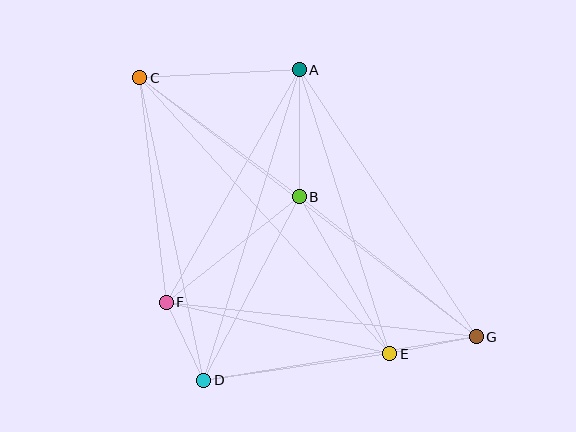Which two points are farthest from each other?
Points C and G are farthest from each other.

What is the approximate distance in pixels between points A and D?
The distance between A and D is approximately 325 pixels.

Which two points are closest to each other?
Points D and F are closest to each other.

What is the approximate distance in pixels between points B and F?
The distance between B and F is approximately 170 pixels.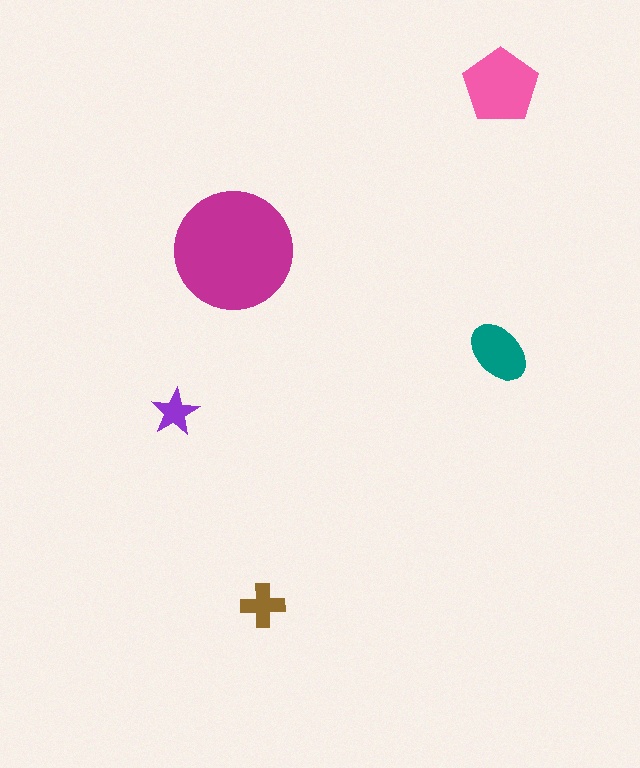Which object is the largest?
The magenta circle.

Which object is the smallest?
The purple star.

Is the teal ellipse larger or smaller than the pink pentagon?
Smaller.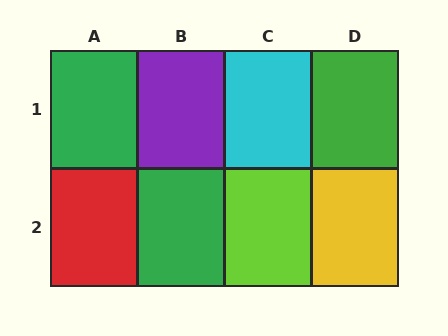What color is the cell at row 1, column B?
Purple.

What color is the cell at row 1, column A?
Green.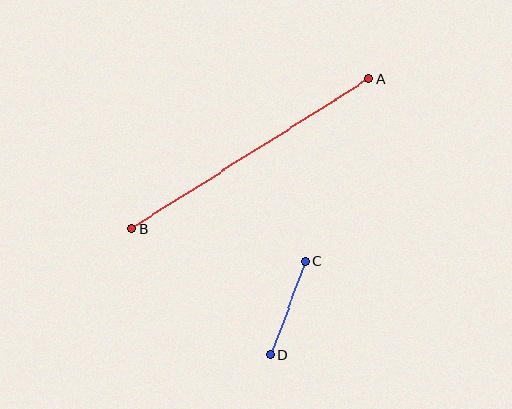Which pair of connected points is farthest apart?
Points A and B are farthest apart.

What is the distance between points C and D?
The distance is approximately 99 pixels.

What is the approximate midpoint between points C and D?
The midpoint is at approximately (288, 308) pixels.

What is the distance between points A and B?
The distance is approximately 280 pixels.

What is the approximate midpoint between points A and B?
The midpoint is at approximately (250, 154) pixels.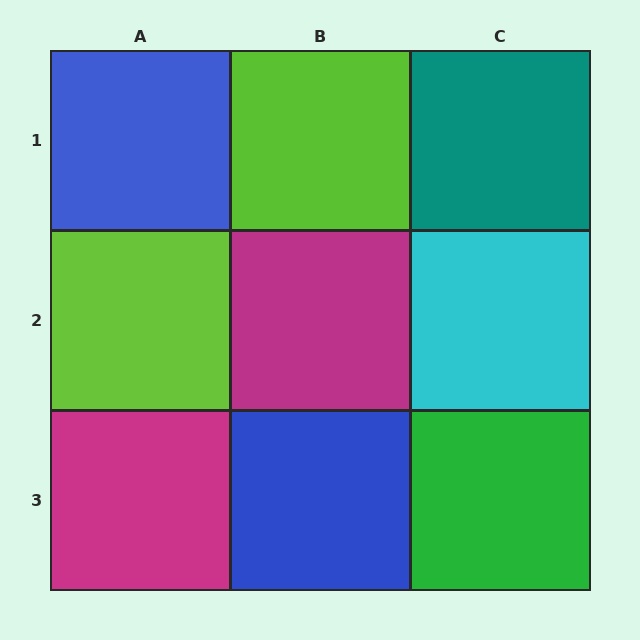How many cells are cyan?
1 cell is cyan.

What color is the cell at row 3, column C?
Green.